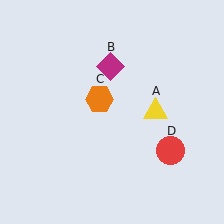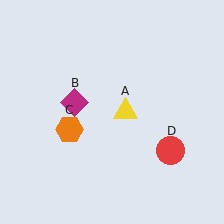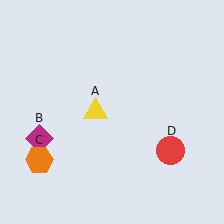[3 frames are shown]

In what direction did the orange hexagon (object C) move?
The orange hexagon (object C) moved down and to the left.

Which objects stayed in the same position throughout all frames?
Red circle (object D) remained stationary.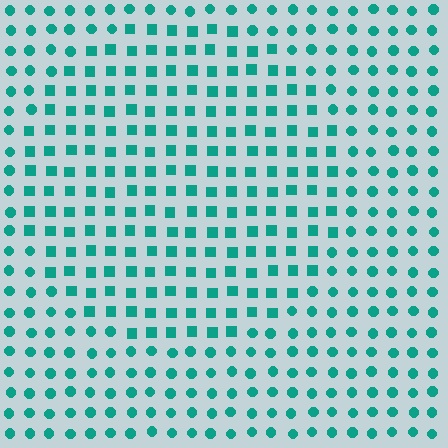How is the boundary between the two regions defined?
The boundary is defined by a change in element shape: squares inside vs. circles outside. All elements share the same color and spacing.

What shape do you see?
I see a circle.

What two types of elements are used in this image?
The image uses squares inside the circle region and circles outside it.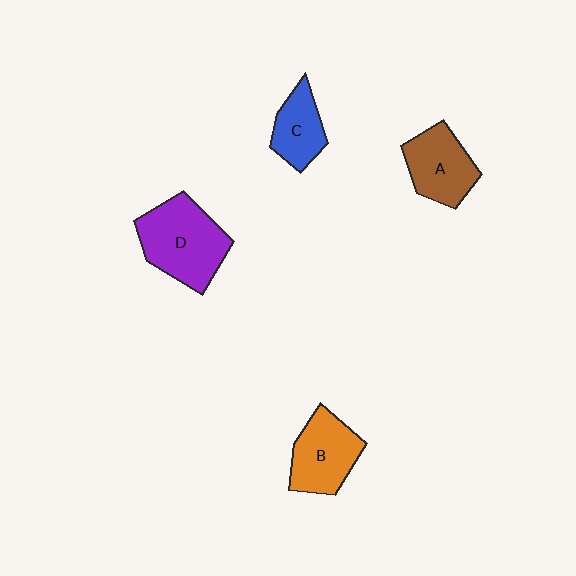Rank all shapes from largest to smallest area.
From largest to smallest: D (purple), B (orange), A (brown), C (blue).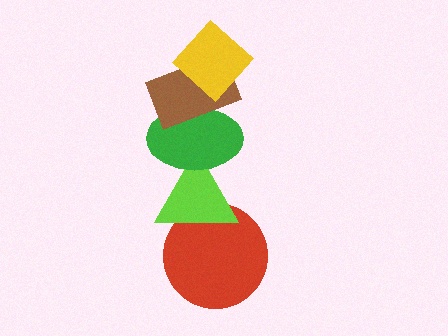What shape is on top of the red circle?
The lime triangle is on top of the red circle.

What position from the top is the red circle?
The red circle is 5th from the top.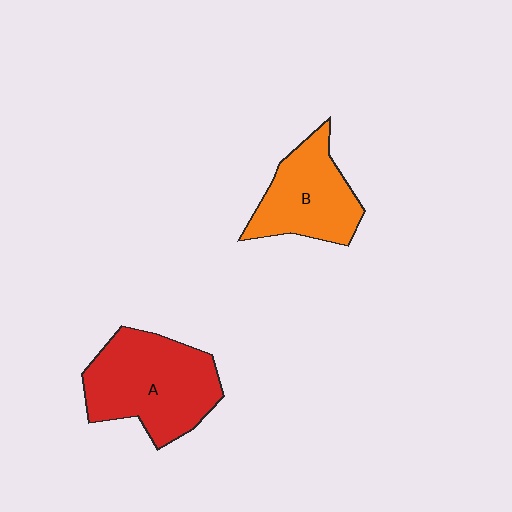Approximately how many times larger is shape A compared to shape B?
Approximately 1.4 times.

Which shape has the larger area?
Shape A (red).